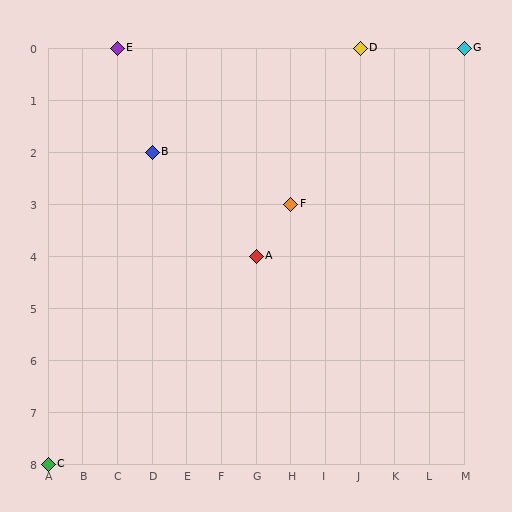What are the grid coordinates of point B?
Point B is at grid coordinates (D, 2).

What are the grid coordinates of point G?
Point G is at grid coordinates (M, 0).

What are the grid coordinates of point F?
Point F is at grid coordinates (H, 3).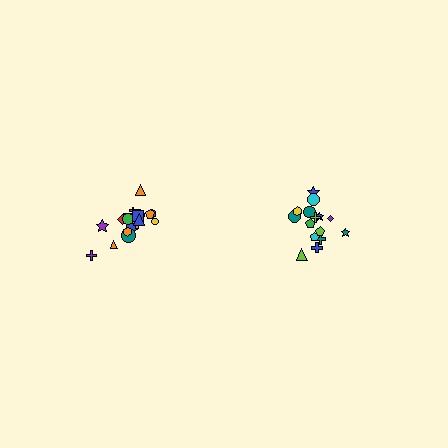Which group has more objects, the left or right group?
The left group.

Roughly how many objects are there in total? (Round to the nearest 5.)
Roughly 35 objects in total.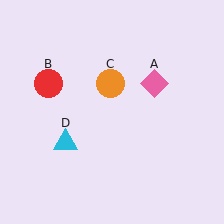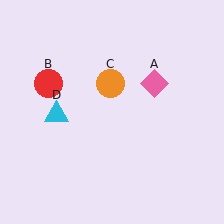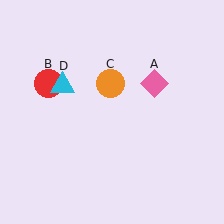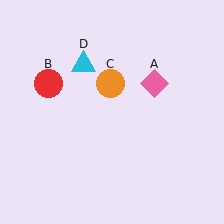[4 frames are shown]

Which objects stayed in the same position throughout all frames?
Pink diamond (object A) and red circle (object B) and orange circle (object C) remained stationary.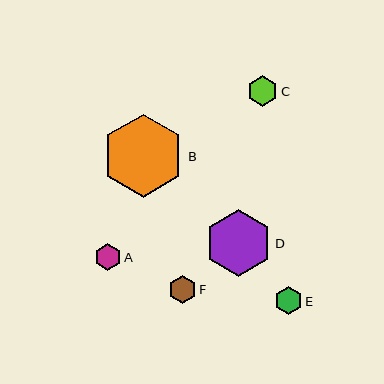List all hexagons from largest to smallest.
From largest to smallest: B, D, C, E, F, A.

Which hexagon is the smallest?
Hexagon A is the smallest with a size of approximately 26 pixels.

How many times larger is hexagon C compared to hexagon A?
Hexagon C is approximately 1.2 times the size of hexagon A.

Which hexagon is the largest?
Hexagon B is the largest with a size of approximately 83 pixels.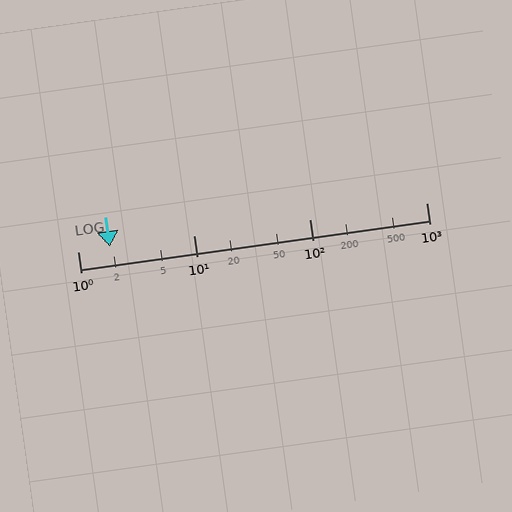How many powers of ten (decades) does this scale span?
The scale spans 3 decades, from 1 to 1000.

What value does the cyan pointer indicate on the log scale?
The pointer indicates approximately 1.9.